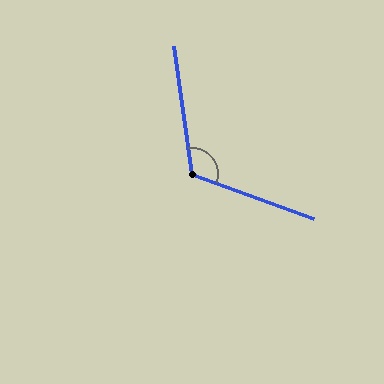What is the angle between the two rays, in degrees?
Approximately 118 degrees.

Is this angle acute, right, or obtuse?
It is obtuse.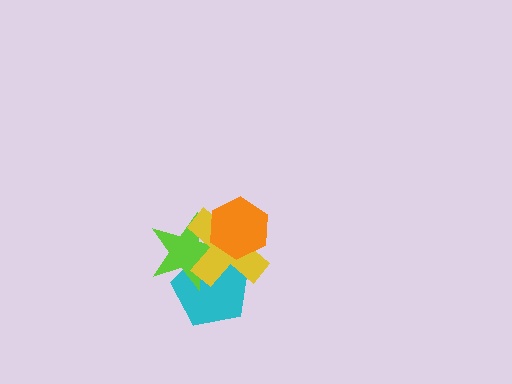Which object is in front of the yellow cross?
The orange hexagon is in front of the yellow cross.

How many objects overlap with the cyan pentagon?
2 objects overlap with the cyan pentagon.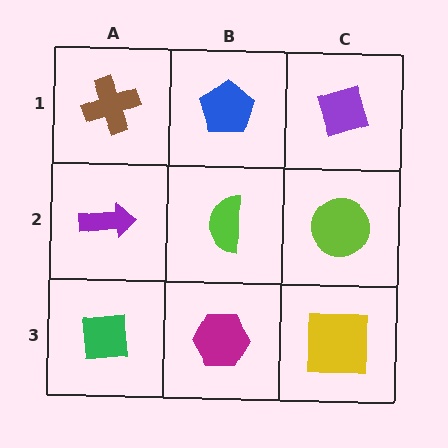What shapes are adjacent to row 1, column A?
A purple arrow (row 2, column A), a blue pentagon (row 1, column B).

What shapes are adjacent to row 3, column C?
A lime circle (row 2, column C), a magenta hexagon (row 3, column B).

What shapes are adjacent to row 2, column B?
A blue pentagon (row 1, column B), a magenta hexagon (row 3, column B), a purple arrow (row 2, column A), a lime circle (row 2, column C).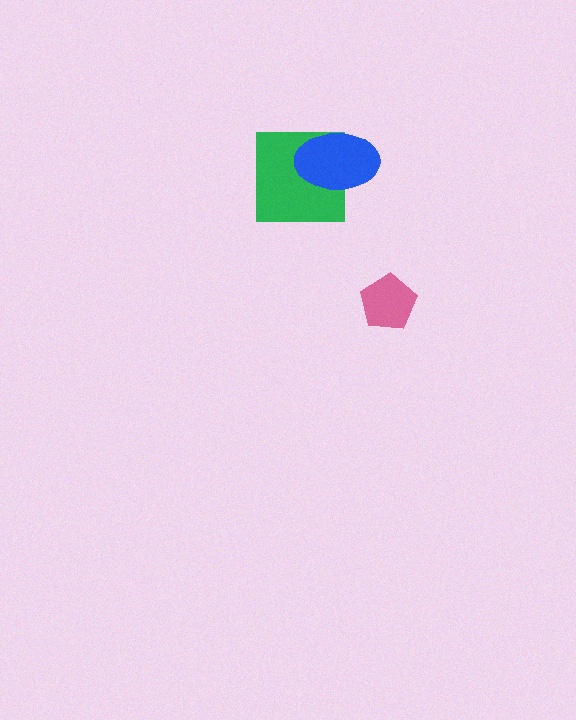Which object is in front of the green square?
The blue ellipse is in front of the green square.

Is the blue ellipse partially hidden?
No, no other shape covers it.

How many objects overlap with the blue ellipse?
1 object overlaps with the blue ellipse.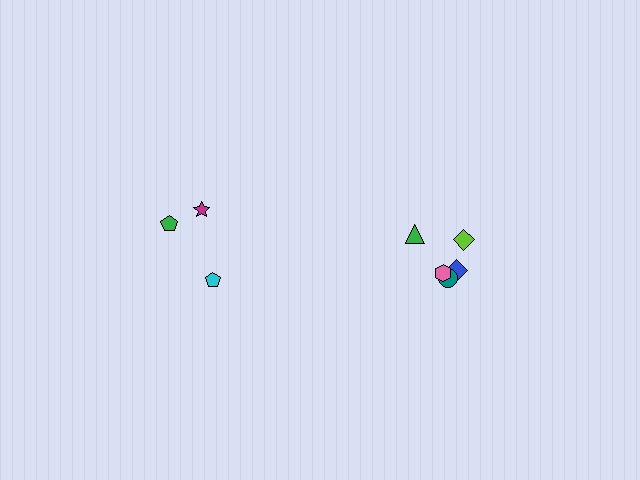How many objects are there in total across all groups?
There are 8 objects.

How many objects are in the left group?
There are 3 objects.